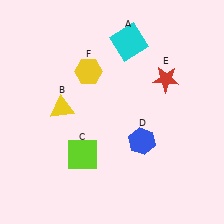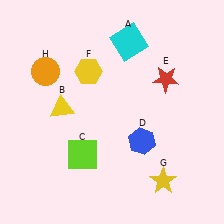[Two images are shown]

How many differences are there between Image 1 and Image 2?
There are 2 differences between the two images.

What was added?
A yellow star (G), an orange circle (H) were added in Image 2.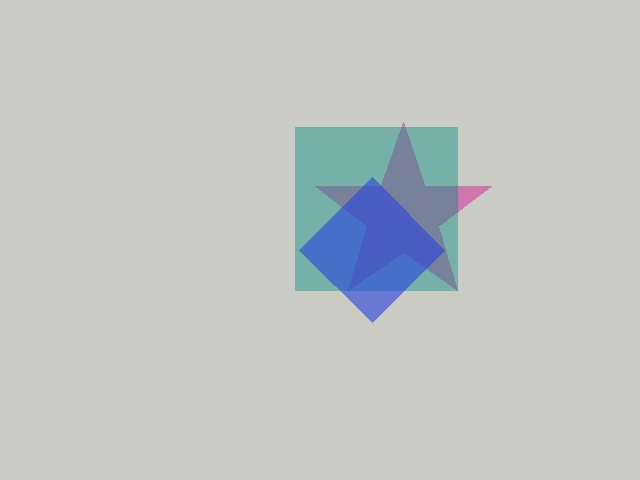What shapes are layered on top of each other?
The layered shapes are: a magenta star, a teal square, a blue diamond.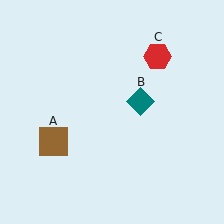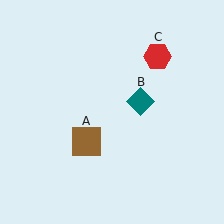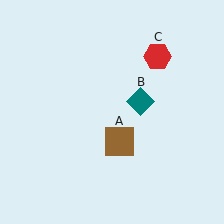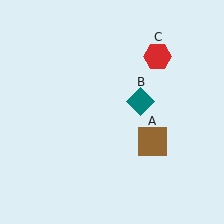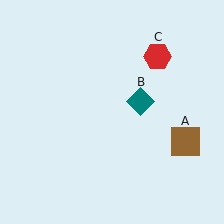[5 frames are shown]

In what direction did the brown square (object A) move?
The brown square (object A) moved right.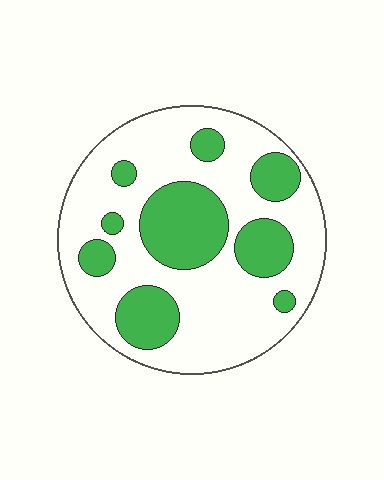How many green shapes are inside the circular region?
9.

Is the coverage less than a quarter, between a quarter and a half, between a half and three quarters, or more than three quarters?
Between a quarter and a half.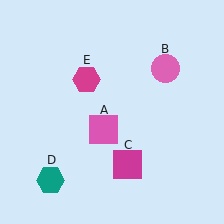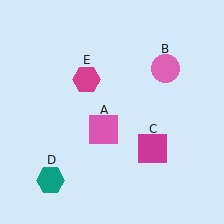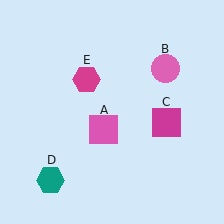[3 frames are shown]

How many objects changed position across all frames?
1 object changed position: magenta square (object C).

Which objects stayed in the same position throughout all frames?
Pink square (object A) and pink circle (object B) and teal hexagon (object D) and magenta hexagon (object E) remained stationary.